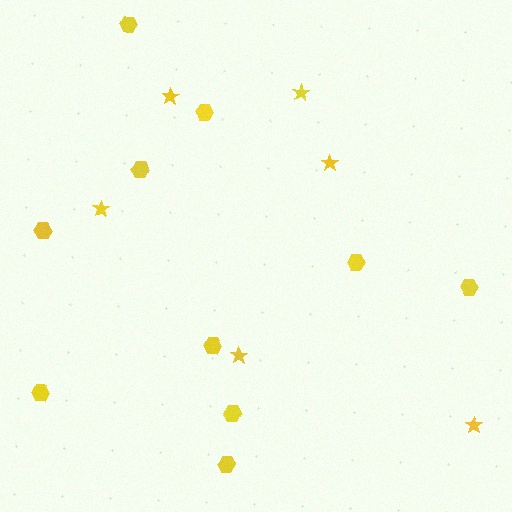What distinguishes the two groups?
There are 2 groups: one group of hexagons (10) and one group of stars (6).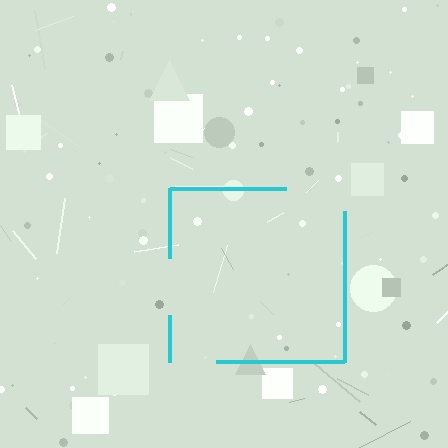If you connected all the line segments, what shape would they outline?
They would outline a square.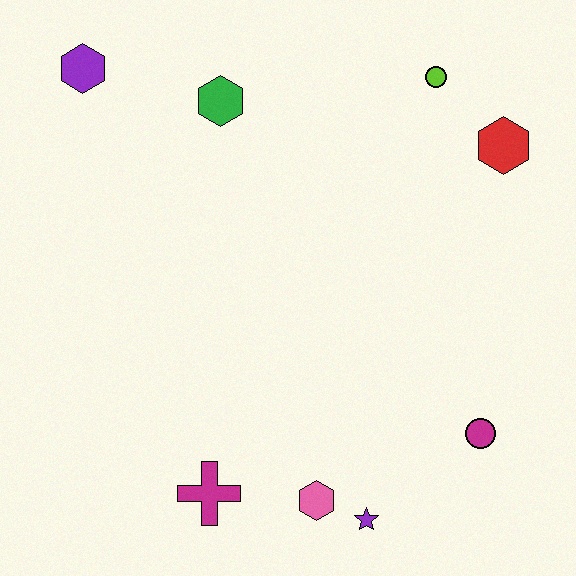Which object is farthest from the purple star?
The purple hexagon is farthest from the purple star.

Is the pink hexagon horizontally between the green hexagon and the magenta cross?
No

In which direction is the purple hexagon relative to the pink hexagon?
The purple hexagon is above the pink hexagon.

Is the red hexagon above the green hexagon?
No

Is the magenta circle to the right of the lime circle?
Yes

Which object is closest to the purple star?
The pink hexagon is closest to the purple star.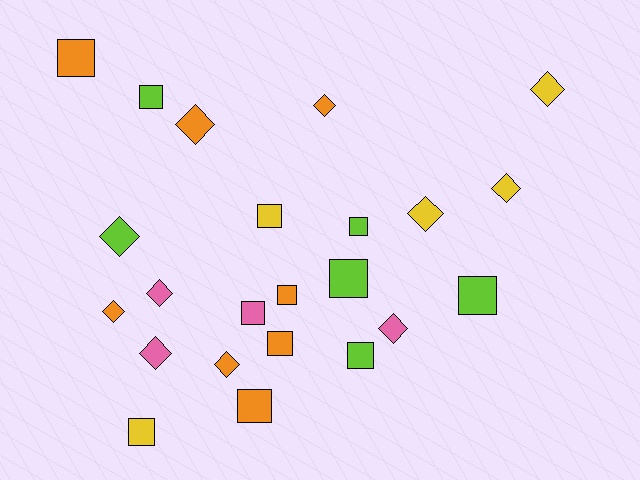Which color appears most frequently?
Orange, with 8 objects.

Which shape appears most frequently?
Square, with 12 objects.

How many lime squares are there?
There are 5 lime squares.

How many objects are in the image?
There are 23 objects.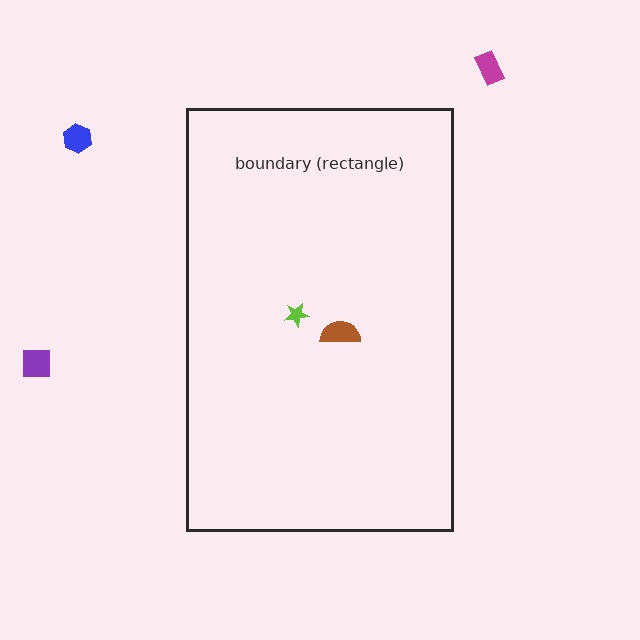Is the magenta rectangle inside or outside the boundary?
Outside.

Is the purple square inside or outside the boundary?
Outside.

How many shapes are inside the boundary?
2 inside, 3 outside.